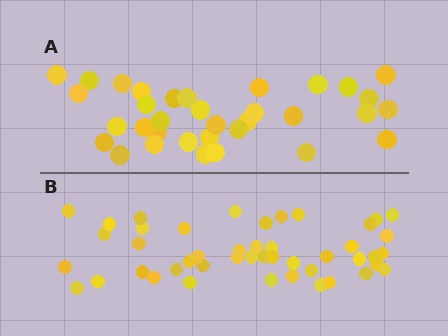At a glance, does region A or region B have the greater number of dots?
Region B (the bottom region) has more dots.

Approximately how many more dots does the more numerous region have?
Region B has roughly 12 or so more dots than region A.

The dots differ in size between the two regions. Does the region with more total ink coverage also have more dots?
No. Region A has more total ink coverage because its dots are larger, but region B actually contains more individual dots. Total area can be misleading — the number of items is what matters here.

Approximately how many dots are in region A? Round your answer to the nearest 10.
About 30 dots. (The exact count is 34, which rounds to 30.)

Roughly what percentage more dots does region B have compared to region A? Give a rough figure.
About 35% more.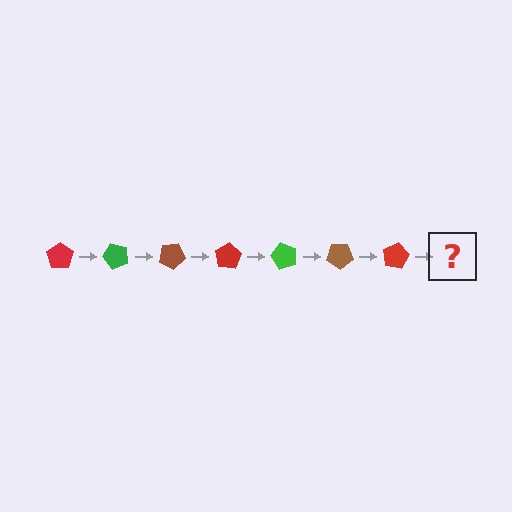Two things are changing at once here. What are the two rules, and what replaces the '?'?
The two rules are that it rotates 50 degrees each step and the color cycles through red, green, and brown. The '?' should be a green pentagon, rotated 350 degrees from the start.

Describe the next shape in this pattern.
It should be a green pentagon, rotated 350 degrees from the start.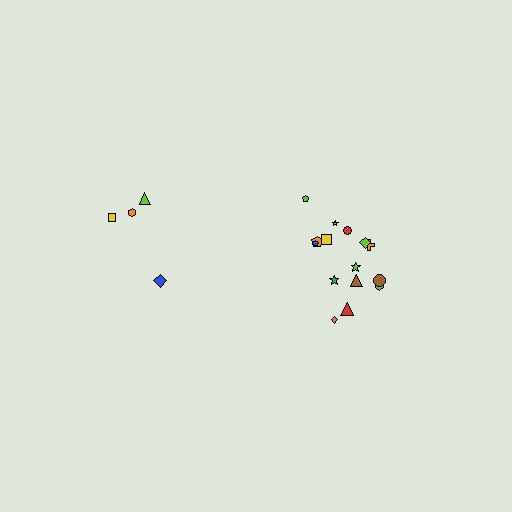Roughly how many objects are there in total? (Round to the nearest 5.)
Roughly 20 objects in total.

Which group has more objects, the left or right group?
The right group.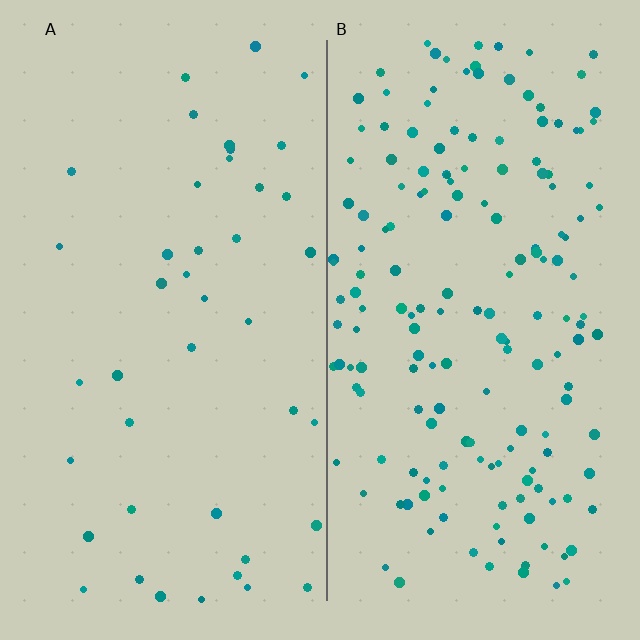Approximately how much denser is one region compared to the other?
Approximately 4.1× — region B over region A.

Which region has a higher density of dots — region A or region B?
B (the right).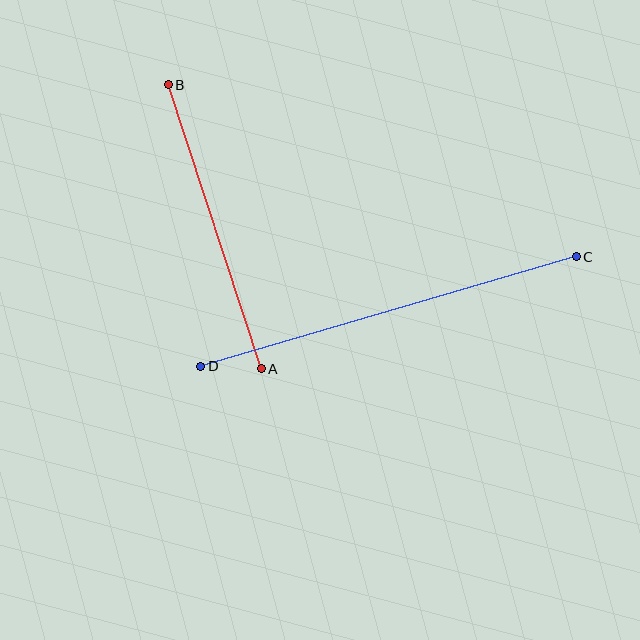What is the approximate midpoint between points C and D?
The midpoint is at approximately (389, 311) pixels.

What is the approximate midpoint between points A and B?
The midpoint is at approximately (215, 227) pixels.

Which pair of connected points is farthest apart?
Points C and D are farthest apart.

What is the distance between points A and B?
The distance is approximately 299 pixels.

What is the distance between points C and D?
The distance is approximately 391 pixels.